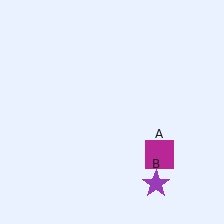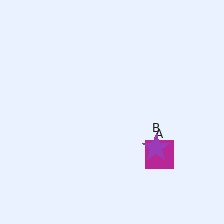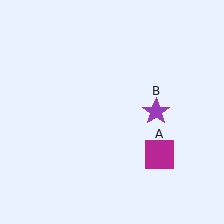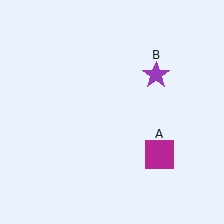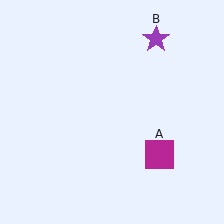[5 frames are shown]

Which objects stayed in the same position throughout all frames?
Magenta square (object A) remained stationary.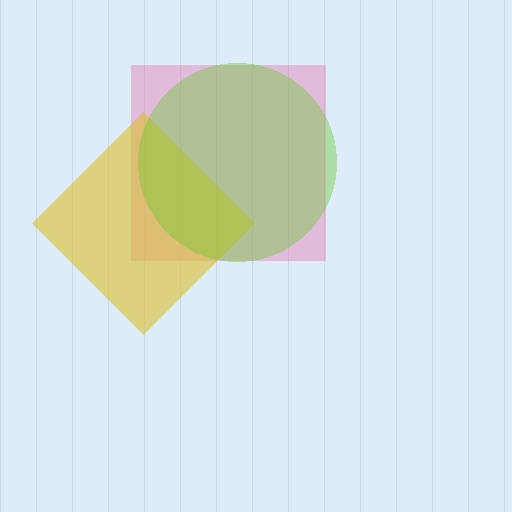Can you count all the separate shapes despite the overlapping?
Yes, there are 3 separate shapes.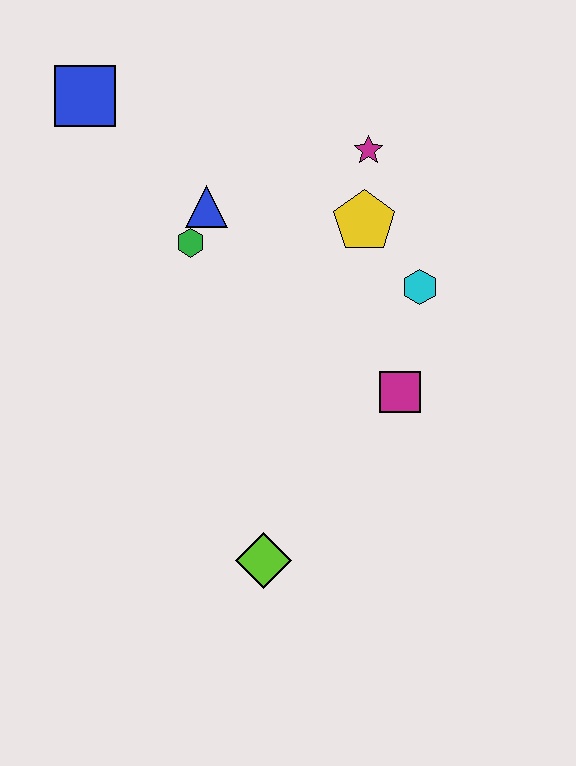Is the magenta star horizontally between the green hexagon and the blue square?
No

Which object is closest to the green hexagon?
The blue triangle is closest to the green hexagon.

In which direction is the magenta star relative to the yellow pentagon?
The magenta star is above the yellow pentagon.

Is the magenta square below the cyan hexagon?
Yes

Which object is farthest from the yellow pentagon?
The lime diamond is farthest from the yellow pentagon.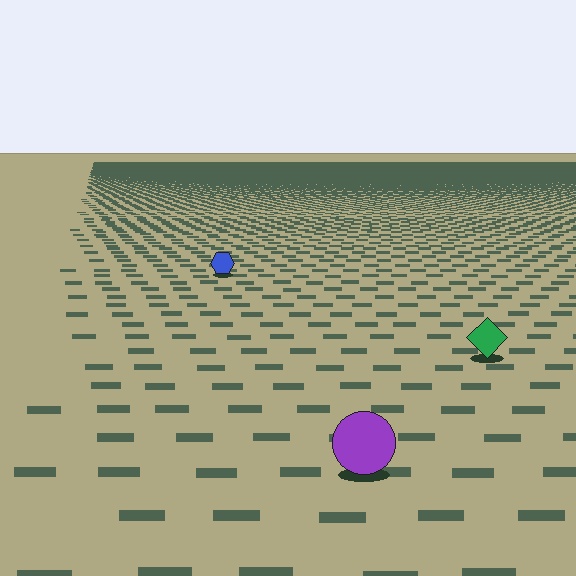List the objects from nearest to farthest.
From nearest to farthest: the purple circle, the green diamond, the blue hexagon.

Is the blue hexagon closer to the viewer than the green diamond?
No. The green diamond is closer — you can tell from the texture gradient: the ground texture is coarser near it.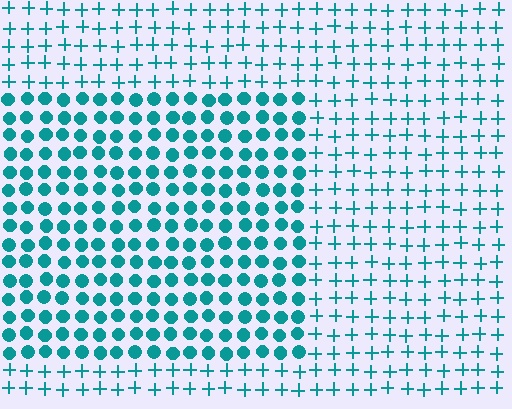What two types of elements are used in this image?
The image uses circles inside the rectangle region and plus signs outside it.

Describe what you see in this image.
The image is filled with small teal elements arranged in a uniform grid. A rectangle-shaped region contains circles, while the surrounding area contains plus signs. The boundary is defined purely by the change in element shape.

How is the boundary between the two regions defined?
The boundary is defined by a change in element shape: circles inside vs. plus signs outside. All elements share the same color and spacing.